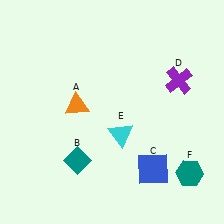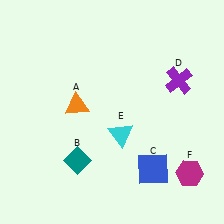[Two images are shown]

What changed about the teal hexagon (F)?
In Image 1, F is teal. In Image 2, it changed to magenta.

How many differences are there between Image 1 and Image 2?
There is 1 difference between the two images.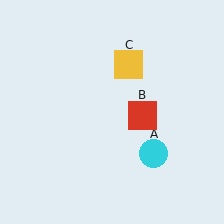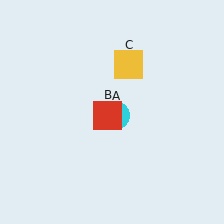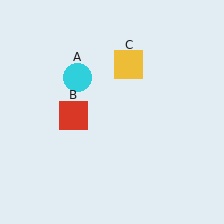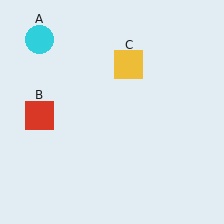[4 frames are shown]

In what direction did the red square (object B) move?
The red square (object B) moved left.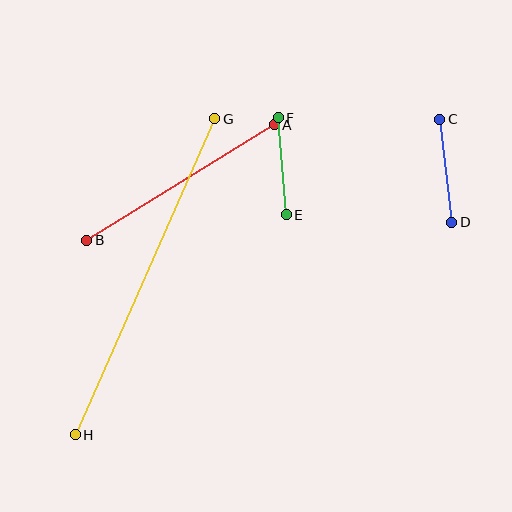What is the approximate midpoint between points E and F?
The midpoint is at approximately (282, 166) pixels.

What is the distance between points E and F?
The distance is approximately 97 pixels.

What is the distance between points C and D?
The distance is approximately 104 pixels.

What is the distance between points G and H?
The distance is approximately 346 pixels.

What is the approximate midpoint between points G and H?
The midpoint is at approximately (145, 277) pixels.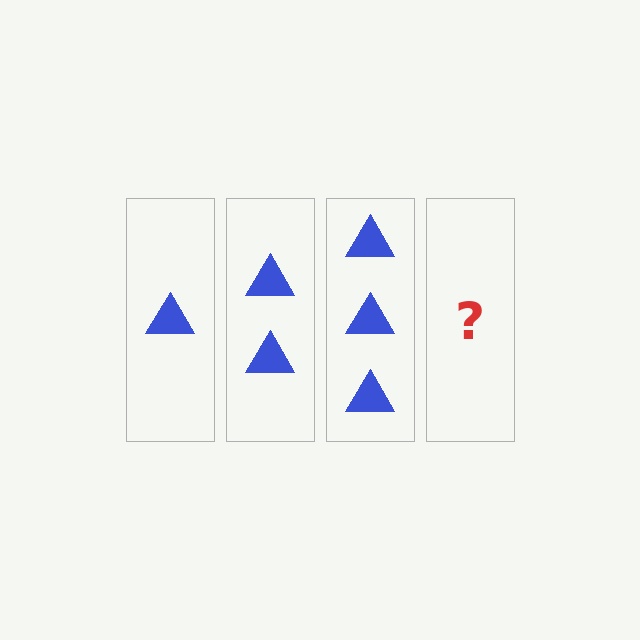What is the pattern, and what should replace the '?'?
The pattern is that each step adds one more triangle. The '?' should be 4 triangles.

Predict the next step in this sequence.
The next step is 4 triangles.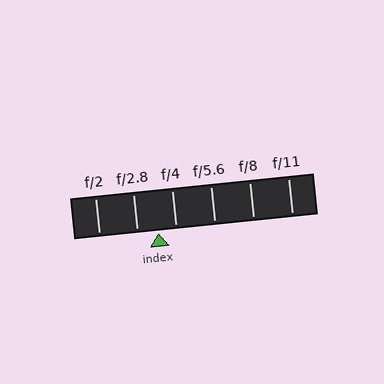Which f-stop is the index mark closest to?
The index mark is closest to f/4.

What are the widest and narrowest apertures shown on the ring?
The widest aperture shown is f/2 and the narrowest is f/11.